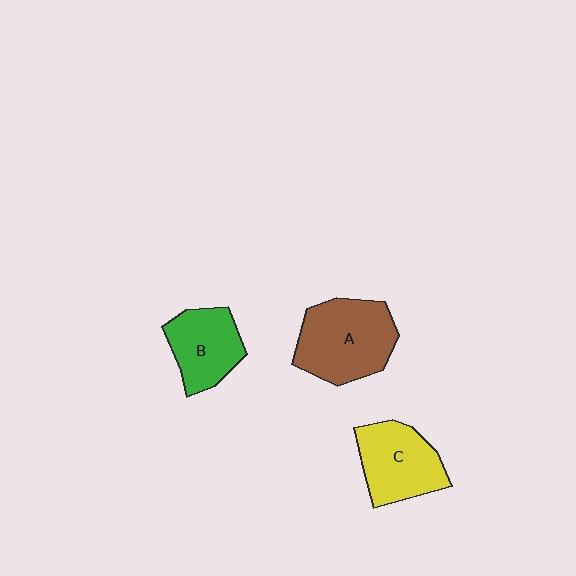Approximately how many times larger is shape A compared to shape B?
Approximately 1.4 times.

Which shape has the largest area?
Shape A (brown).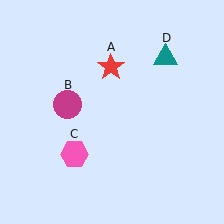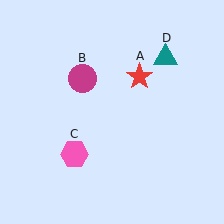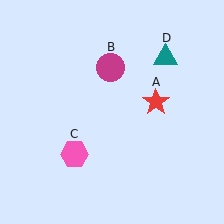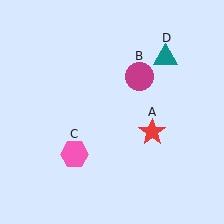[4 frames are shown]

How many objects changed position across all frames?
2 objects changed position: red star (object A), magenta circle (object B).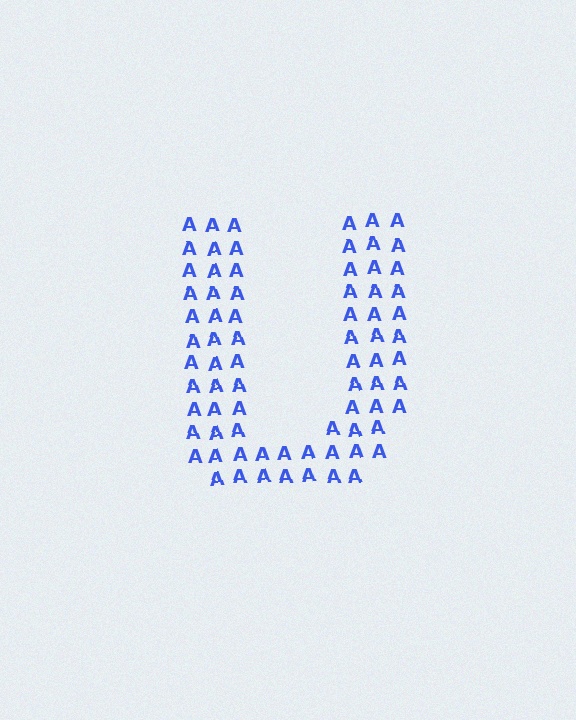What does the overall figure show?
The overall figure shows the letter U.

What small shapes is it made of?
It is made of small letter A's.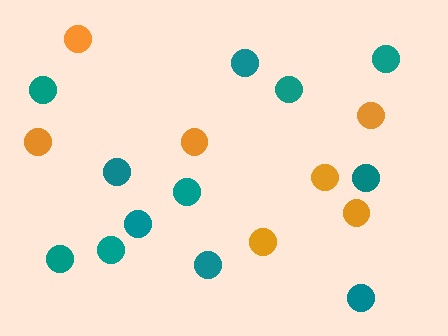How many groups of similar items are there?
There are 2 groups: one group of orange circles (7) and one group of teal circles (12).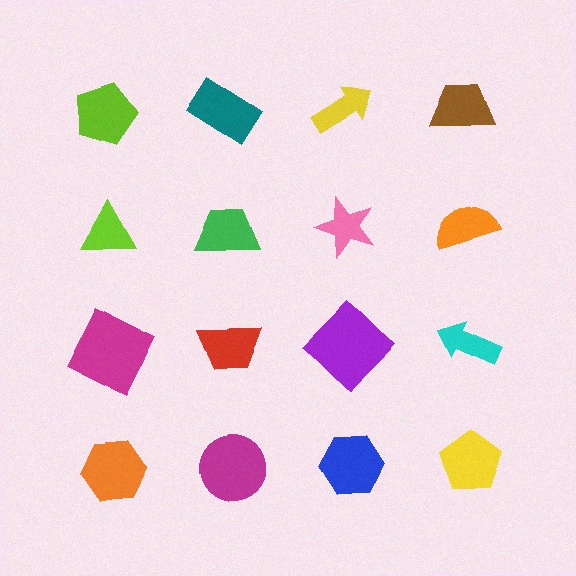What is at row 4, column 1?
An orange hexagon.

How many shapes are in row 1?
4 shapes.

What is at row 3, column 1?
A magenta square.